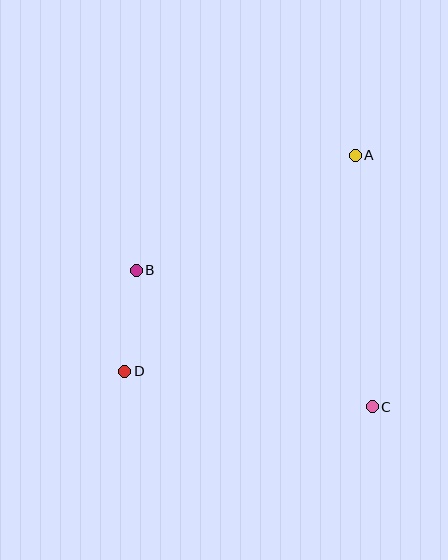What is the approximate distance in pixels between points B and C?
The distance between B and C is approximately 273 pixels.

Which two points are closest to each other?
Points B and D are closest to each other.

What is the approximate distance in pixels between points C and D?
The distance between C and D is approximately 250 pixels.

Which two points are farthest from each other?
Points A and D are farthest from each other.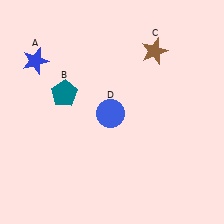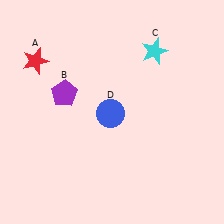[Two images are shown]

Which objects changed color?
A changed from blue to red. B changed from teal to purple. C changed from brown to cyan.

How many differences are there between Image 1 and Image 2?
There are 3 differences between the two images.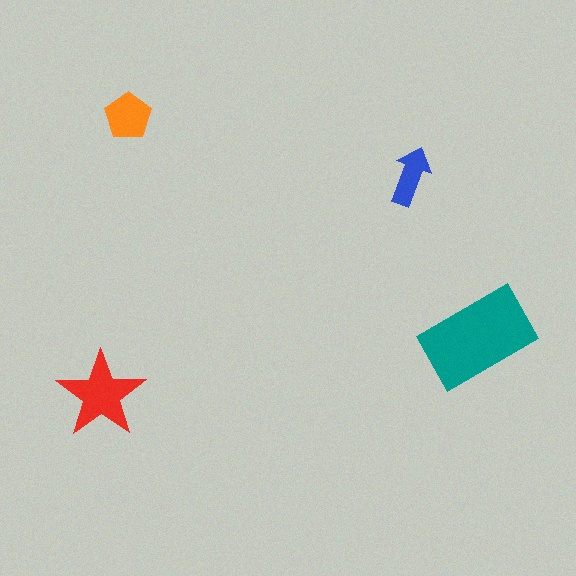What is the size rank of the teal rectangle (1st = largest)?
1st.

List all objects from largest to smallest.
The teal rectangle, the red star, the orange pentagon, the blue arrow.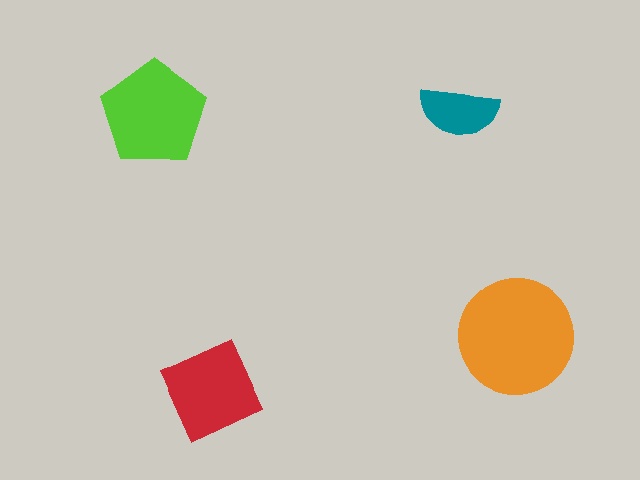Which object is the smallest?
The teal semicircle.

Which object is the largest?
The orange circle.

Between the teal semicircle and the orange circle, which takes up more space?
The orange circle.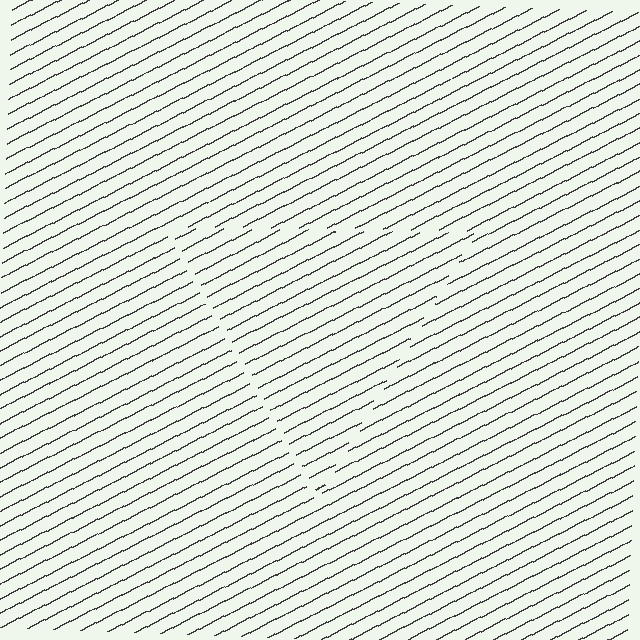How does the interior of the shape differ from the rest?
The interior of the shape contains the same grating, shifted by half a period — the contour is defined by the phase discontinuity where line-ends from the inner and outer gratings abut.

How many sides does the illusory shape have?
3 sides — the line-ends trace a triangle.